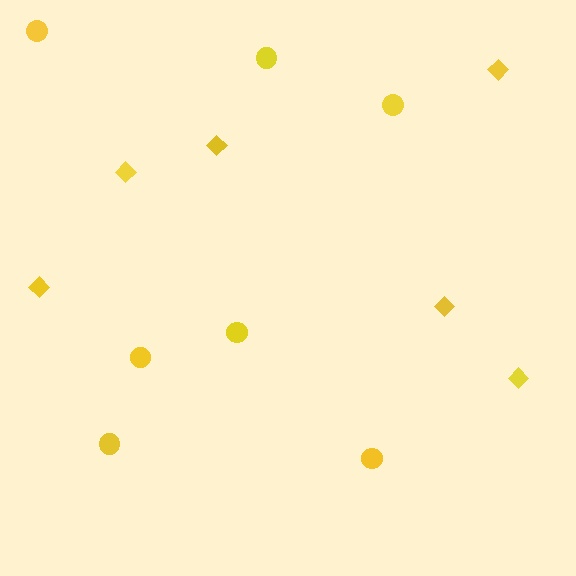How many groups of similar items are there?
There are 2 groups: one group of circles (7) and one group of diamonds (6).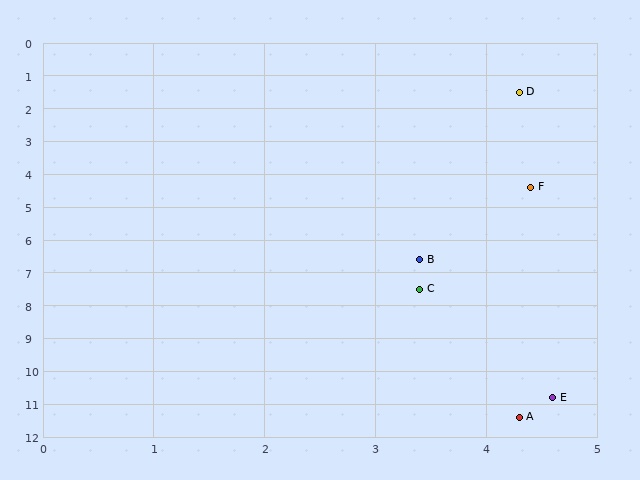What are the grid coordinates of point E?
Point E is at approximately (4.6, 10.8).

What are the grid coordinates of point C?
Point C is at approximately (3.4, 7.5).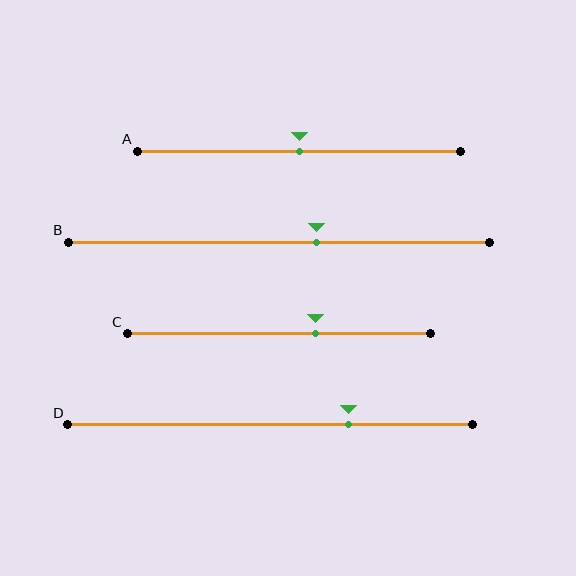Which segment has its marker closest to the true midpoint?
Segment A has its marker closest to the true midpoint.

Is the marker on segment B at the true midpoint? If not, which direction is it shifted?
No, the marker on segment B is shifted to the right by about 9% of the segment length.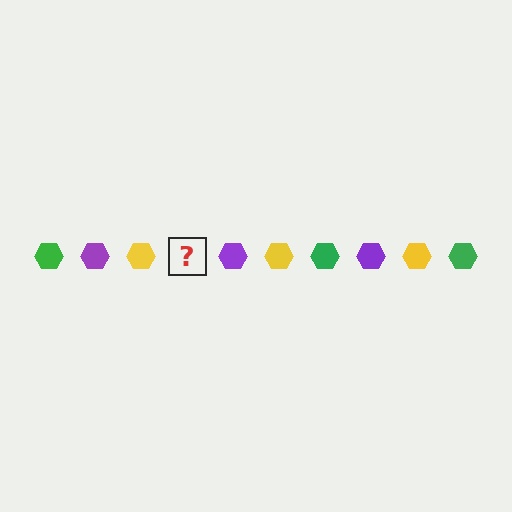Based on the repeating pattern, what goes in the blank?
The blank should be a green hexagon.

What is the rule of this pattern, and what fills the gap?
The rule is that the pattern cycles through green, purple, yellow hexagons. The gap should be filled with a green hexagon.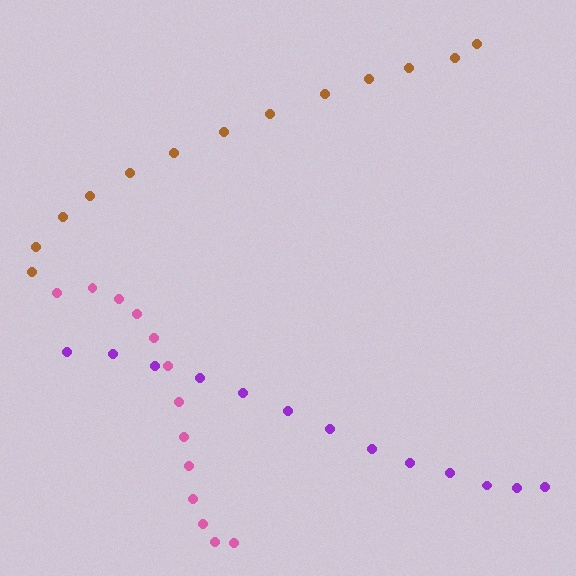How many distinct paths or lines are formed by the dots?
There are 3 distinct paths.